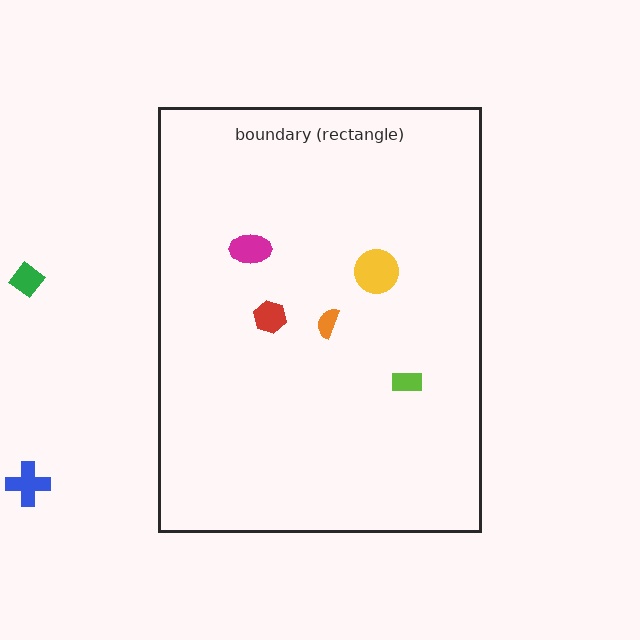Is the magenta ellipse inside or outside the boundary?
Inside.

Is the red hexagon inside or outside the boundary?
Inside.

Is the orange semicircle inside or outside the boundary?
Inside.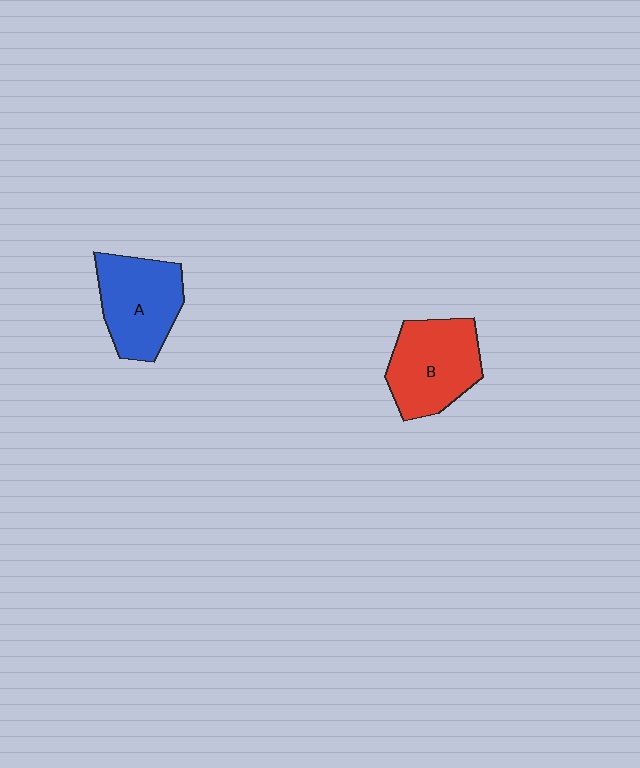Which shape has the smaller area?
Shape A (blue).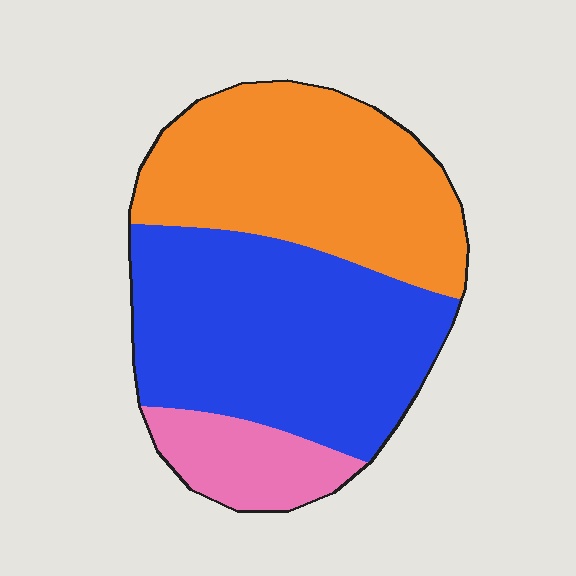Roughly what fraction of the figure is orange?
Orange covers roughly 40% of the figure.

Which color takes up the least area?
Pink, at roughly 15%.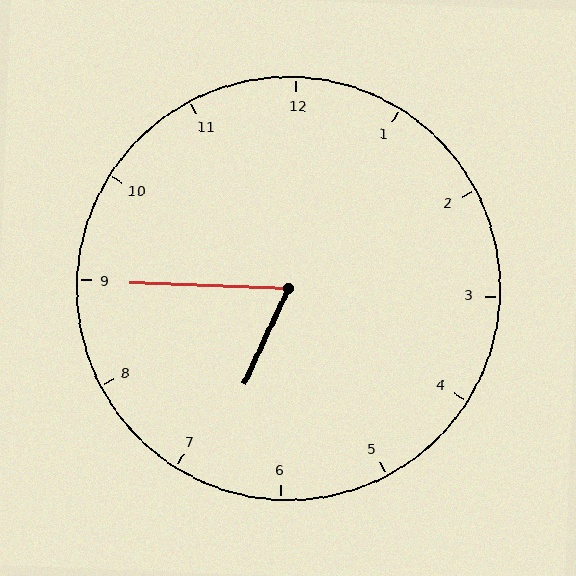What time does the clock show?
6:45.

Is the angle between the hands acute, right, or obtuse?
It is acute.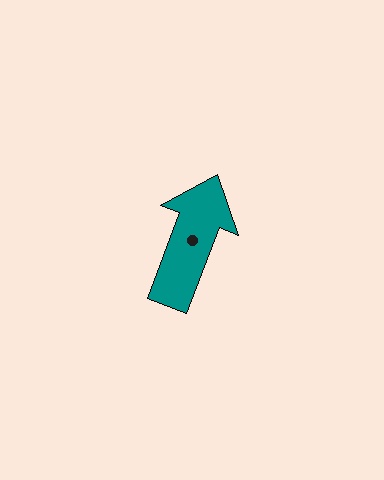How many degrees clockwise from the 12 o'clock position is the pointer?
Approximately 21 degrees.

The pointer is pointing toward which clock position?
Roughly 1 o'clock.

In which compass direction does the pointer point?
North.